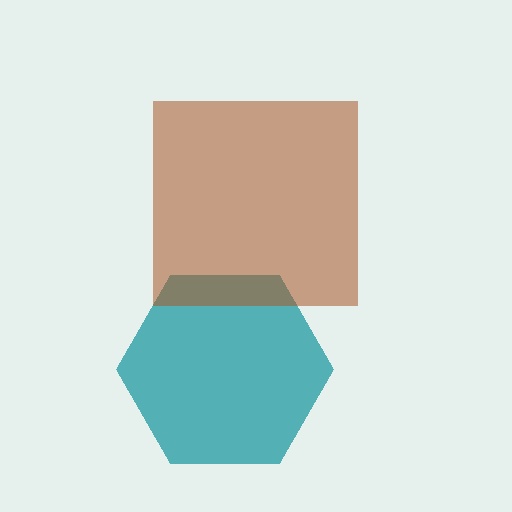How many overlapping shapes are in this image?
There are 2 overlapping shapes in the image.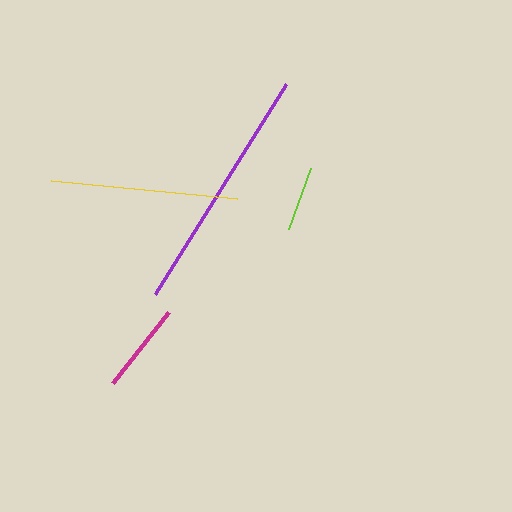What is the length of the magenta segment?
The magenta segment is approximately 90 pixels long.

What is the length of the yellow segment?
The yellow segment is approximately 186 pixels long.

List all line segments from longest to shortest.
From longest to shortest: purple, yellow, magenta, lime.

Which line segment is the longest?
The purple line is the longest at approximately 248 pixels.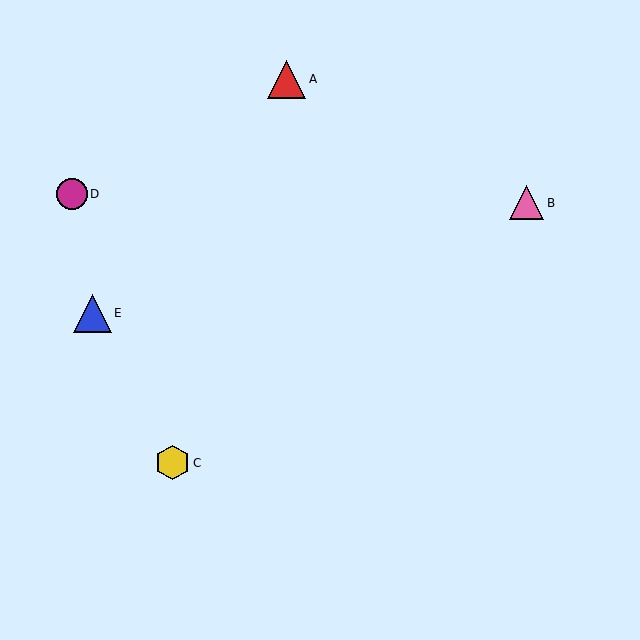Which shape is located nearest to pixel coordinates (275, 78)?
The red triangle (labeled A) at (286, 79) is nearest to that location.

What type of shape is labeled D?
Shape D is a magenta circle.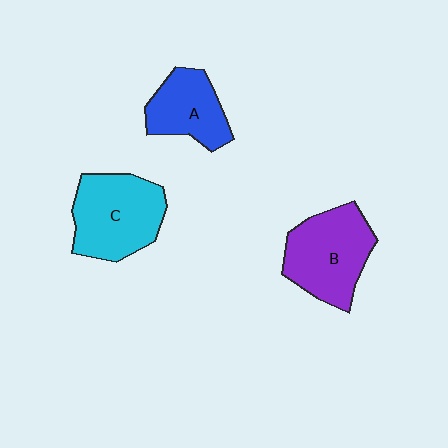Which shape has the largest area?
Shape C (cyan).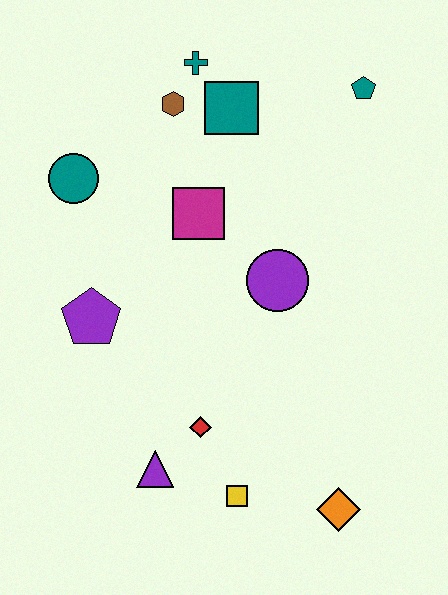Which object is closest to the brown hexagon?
The teal cross is closest to the brown hexagon.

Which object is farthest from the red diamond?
The teal pentagon is farthest from the red diamond.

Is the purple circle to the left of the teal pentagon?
Yes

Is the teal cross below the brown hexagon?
No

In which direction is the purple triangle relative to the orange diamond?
The purple triangle is to the left of the orange diamond.